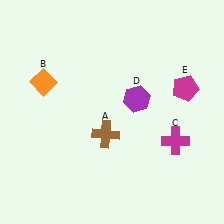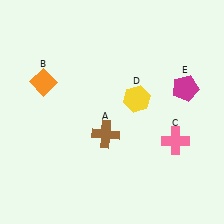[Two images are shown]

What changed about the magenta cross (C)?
In Image 1, C is magenta. In Image 2, it changed to pink.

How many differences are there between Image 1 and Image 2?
There are 2 differences between the two images.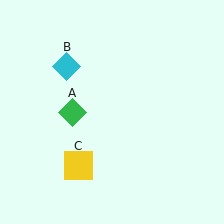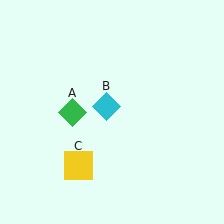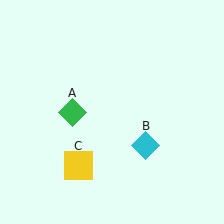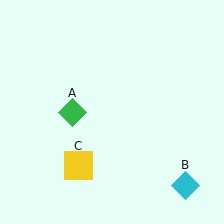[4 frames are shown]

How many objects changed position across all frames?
1 object changed position: cyan diamond (object B).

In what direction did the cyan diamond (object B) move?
The cyan diamond (object B) moved down and to the right.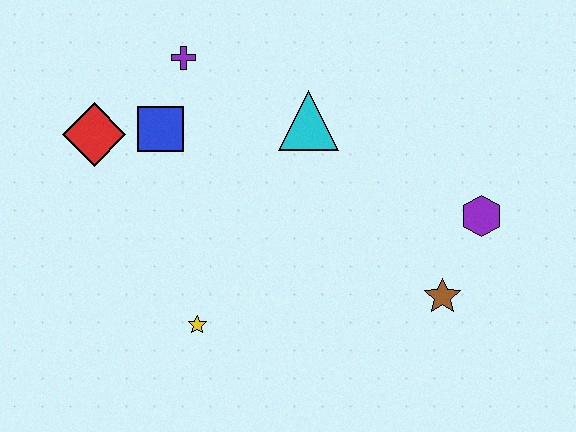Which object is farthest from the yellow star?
The purple hexagon is farthest from the yellow star.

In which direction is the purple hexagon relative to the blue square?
The purple hexagon is to the right of the blue square.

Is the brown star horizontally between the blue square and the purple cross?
No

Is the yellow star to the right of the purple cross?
Yes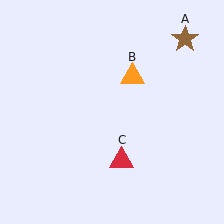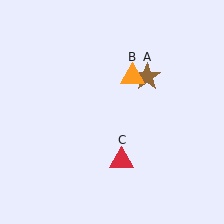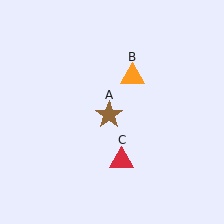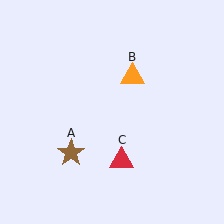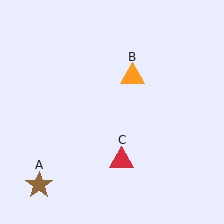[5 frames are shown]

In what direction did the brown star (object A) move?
The brown star (object A) moved down and to the left.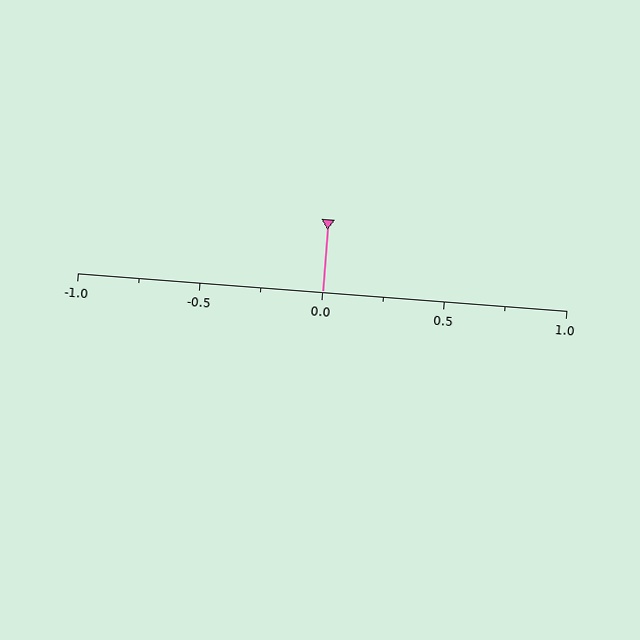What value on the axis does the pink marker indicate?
The marker indicates approximately 0.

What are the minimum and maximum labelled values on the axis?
The axis runs from -1.0 to 1.0.